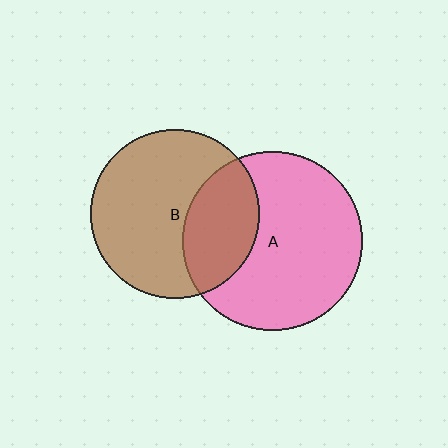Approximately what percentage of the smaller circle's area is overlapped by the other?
Approximately 30%.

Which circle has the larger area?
Circle A (pink).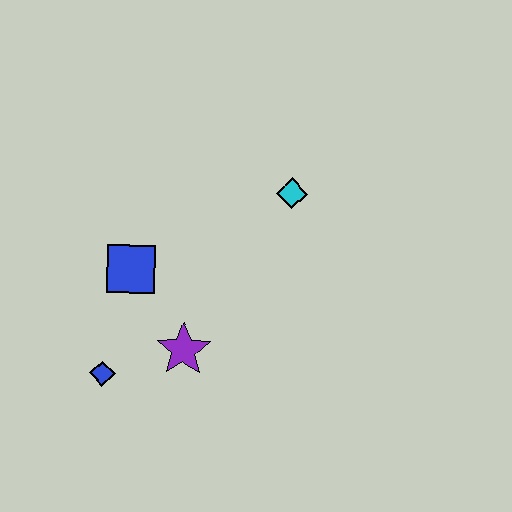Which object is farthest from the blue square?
The cyan diamond is farthest from the blue square.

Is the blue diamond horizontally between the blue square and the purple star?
No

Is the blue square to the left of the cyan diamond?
Yes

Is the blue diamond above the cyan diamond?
No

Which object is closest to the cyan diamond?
The blue square is closest to the cyan diamond.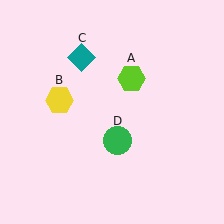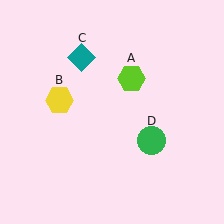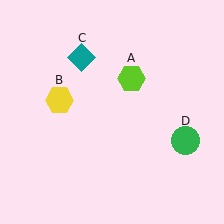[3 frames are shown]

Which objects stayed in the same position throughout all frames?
Lime hexagon (object A) and yellow hexagon (object B) and teal diamond (object C) remained stationary.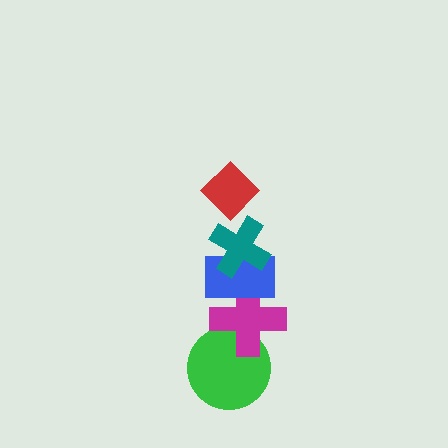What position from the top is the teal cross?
The teal cross is 2nd from the top.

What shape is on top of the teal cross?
The red diamond is on top of the teal cross.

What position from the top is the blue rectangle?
The blue rectangle is 3rd from the top.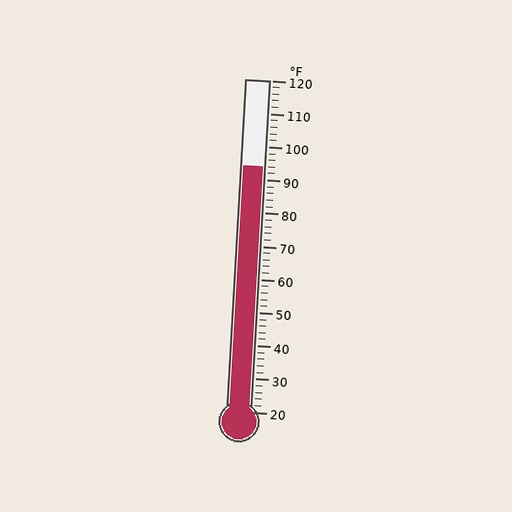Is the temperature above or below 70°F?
The temperature is above 70°F.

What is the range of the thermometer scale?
The thermometer scale ranges from 20°F to 120°F.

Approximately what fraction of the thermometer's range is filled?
The thermometer is filled to approximately 75% of its range.